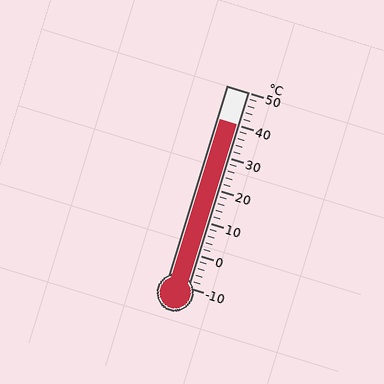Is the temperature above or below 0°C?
The temperature is above 0°C.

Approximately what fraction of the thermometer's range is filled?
The thermometer is filled to approximately 85% of its range.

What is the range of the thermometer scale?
The thermometer scale ranges from -10°C to 50°C.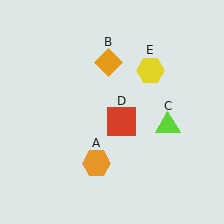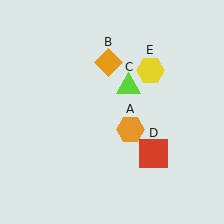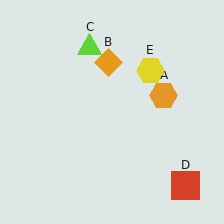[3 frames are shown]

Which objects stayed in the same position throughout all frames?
Orange diamond (object B) and yellow hexagon (object E) remained stationary.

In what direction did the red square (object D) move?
The red square (object D) moved down and to the right.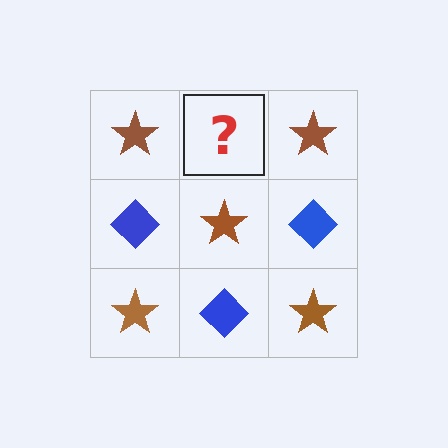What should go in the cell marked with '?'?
The missing cell should contain a blue diamond.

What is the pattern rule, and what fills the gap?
The rule is that it alternates brown star and blue diamond in a checkerboard pattern. The gap should be filled with a blue diamond.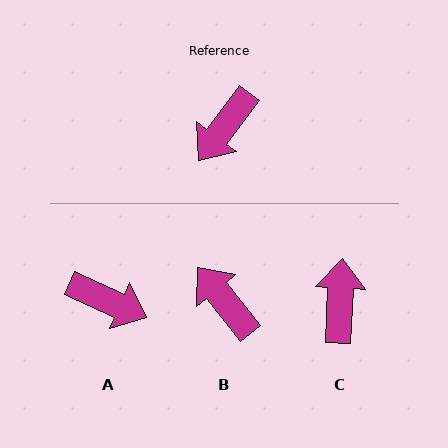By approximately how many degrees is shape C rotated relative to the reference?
Approximately 146 degrees clockwise.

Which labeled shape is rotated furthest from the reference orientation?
C, about 146 degrees away.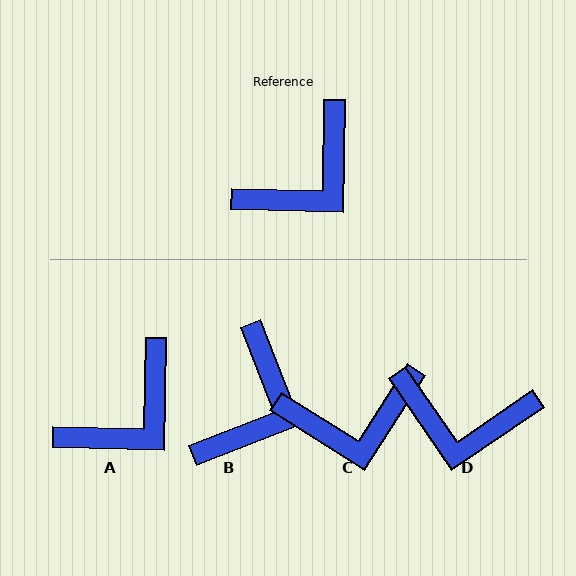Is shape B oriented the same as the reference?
No, it is off by about 23 degrees.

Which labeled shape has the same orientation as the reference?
A.